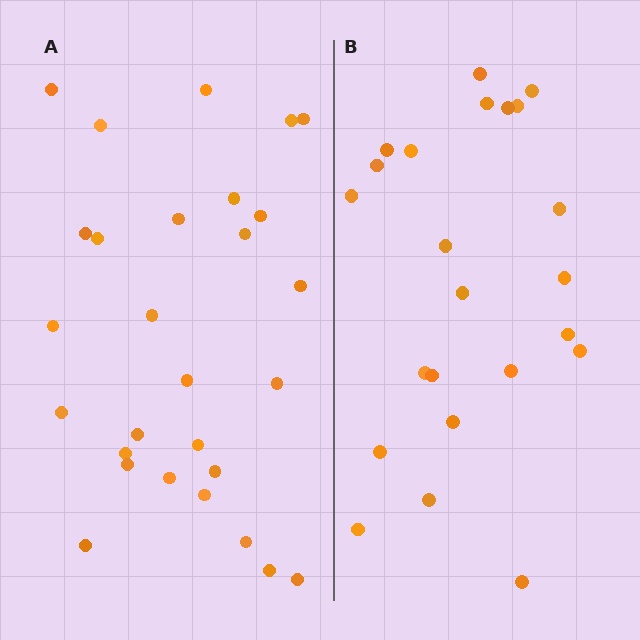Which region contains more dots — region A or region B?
Region A (the left region) has more dots.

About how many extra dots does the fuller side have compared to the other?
Region A has about 5 more dots than region B.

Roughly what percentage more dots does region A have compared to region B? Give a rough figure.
About 20% more.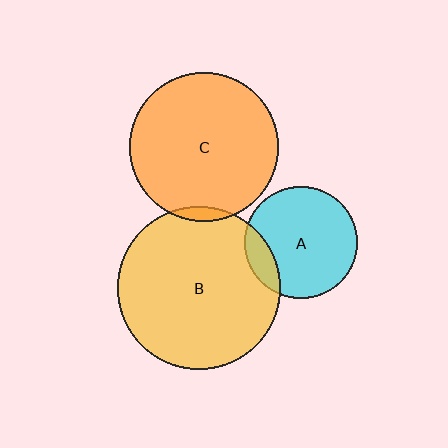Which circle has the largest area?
Circle B (yellow).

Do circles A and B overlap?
Yes.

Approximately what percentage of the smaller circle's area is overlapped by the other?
Approximately 15%.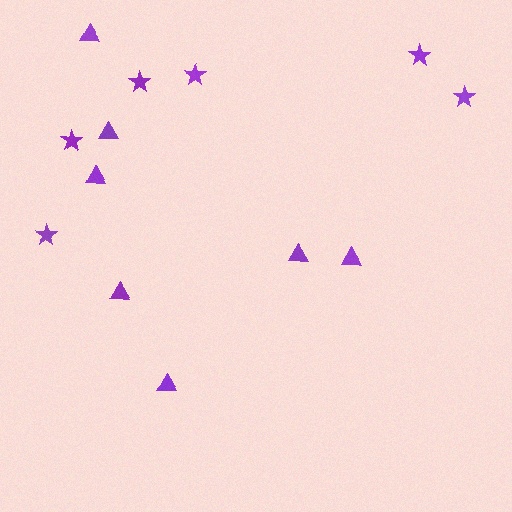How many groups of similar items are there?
There are 2 groups: one group of stars (6) and one group of triangles (7).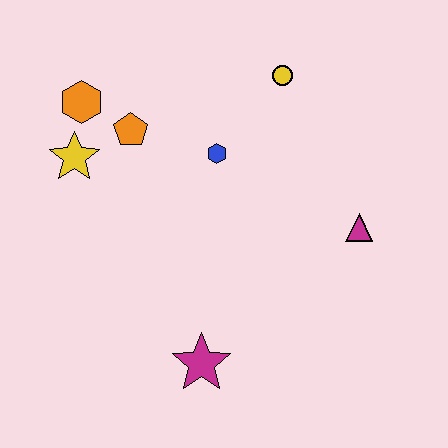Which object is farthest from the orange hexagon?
The magenta triangle is farthest from the orange hexagon.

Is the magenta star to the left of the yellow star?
No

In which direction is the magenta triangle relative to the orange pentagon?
The magenta triangle is to the right of the orange pentagon.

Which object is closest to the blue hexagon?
The orange pentagon is closest to the blue hexagon.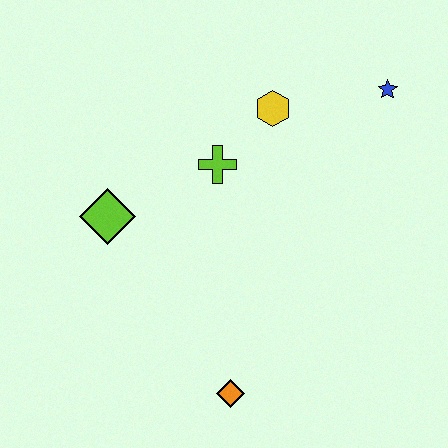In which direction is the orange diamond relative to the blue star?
The orange diamond is below the blue star.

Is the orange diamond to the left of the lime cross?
No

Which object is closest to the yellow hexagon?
The lime cross is closest to the yellow hexagon.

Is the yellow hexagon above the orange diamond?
Yes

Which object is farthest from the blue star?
The orange diamond is farthest from the blue star.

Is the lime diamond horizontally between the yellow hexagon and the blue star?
No